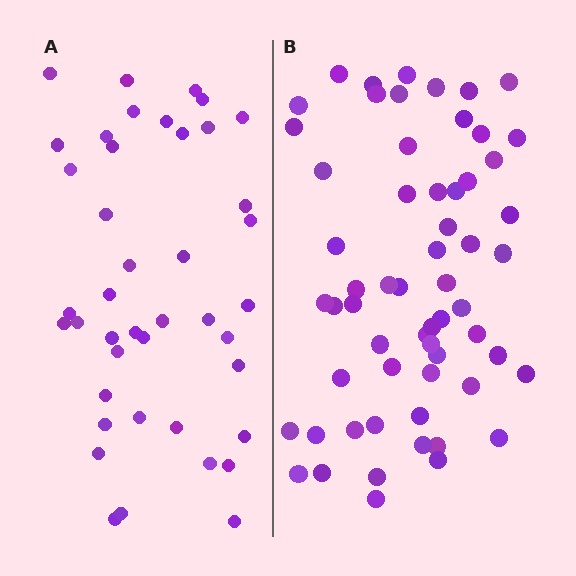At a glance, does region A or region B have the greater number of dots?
Region B (the right region) has more dots.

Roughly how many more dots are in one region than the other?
Region B has approximately 20 more dots than region A.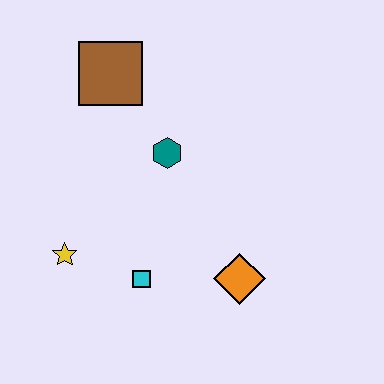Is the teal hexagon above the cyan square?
Yes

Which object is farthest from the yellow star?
The brown square is farthest from the yellow star.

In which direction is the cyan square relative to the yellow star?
The cyan square is to the right of the yellow star.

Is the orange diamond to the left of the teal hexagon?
No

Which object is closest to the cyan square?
The yellow star is closest to the cyan square.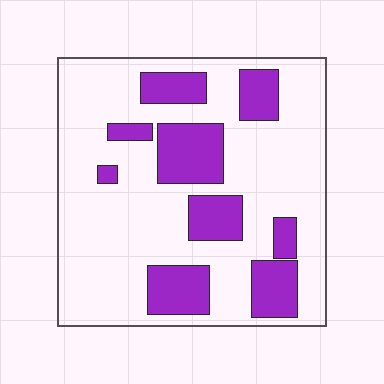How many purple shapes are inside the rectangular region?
9.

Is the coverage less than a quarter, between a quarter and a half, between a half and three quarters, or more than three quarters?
Between a quarter and a half.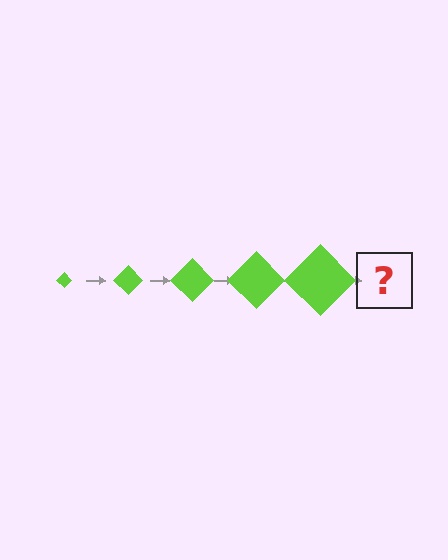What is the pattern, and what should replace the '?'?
The pattern is that the diamond gets progressively larger each step. The '?' should be a lime diamond, larger than the previous one.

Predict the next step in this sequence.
The next step is a lime diamond, larger than the previous one.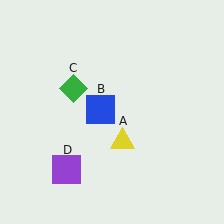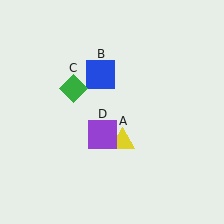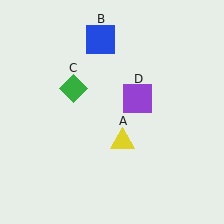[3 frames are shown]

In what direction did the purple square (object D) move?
The purple square (object D) moved up and to the right.